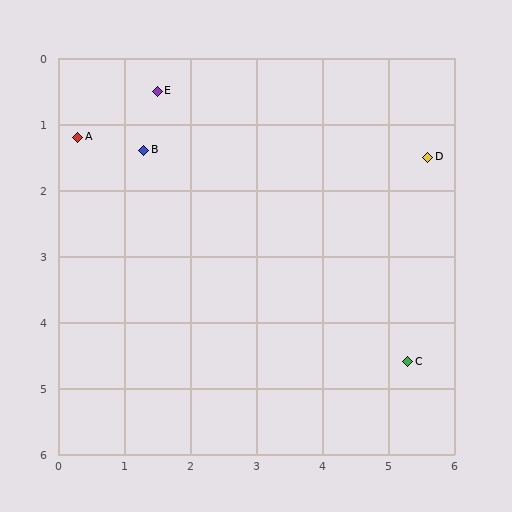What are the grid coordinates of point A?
Point A is at approximately (0.3, 1.2).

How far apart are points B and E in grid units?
Points B and E are about 0.9 grid units apart.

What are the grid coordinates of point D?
Point D is at approximately (5.6, 1.5).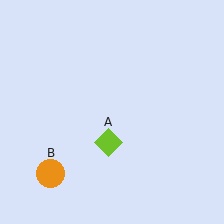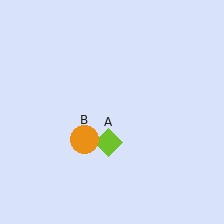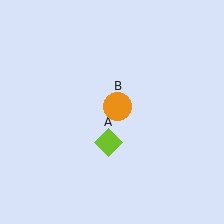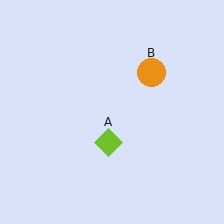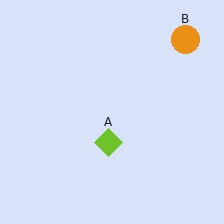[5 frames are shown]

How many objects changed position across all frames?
1 object changed position: orange circle (object B).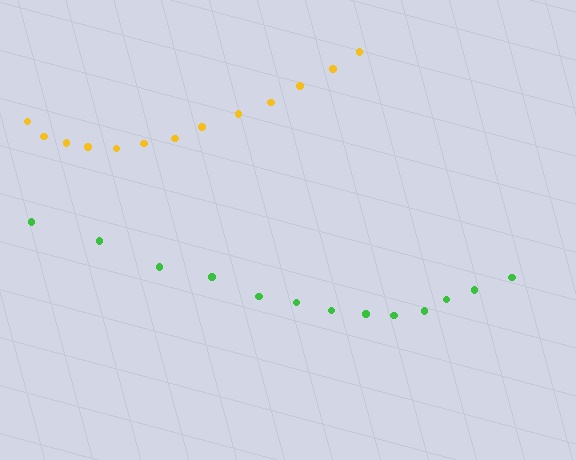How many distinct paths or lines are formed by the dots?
There are 2 distinct paths.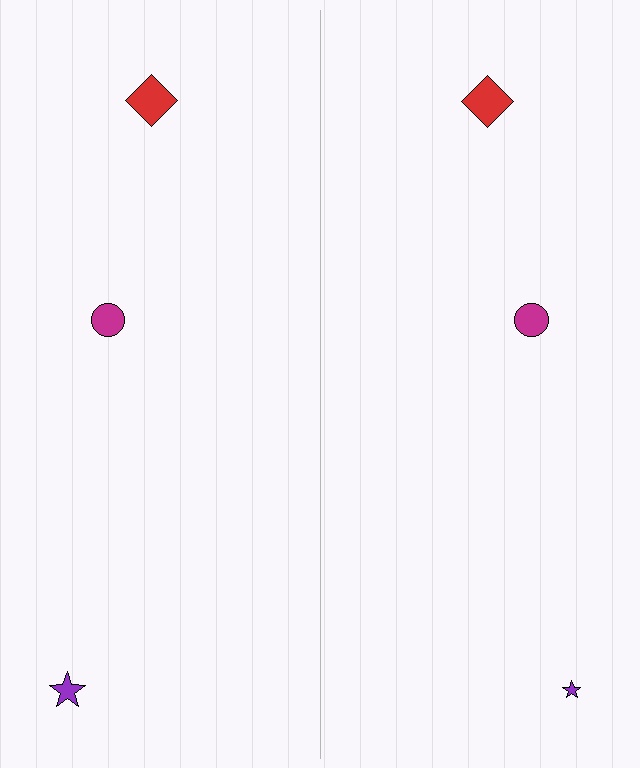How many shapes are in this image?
There are 6 shapes in this image.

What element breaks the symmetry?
The purple star on the right side has a different size than its mirror counterpart.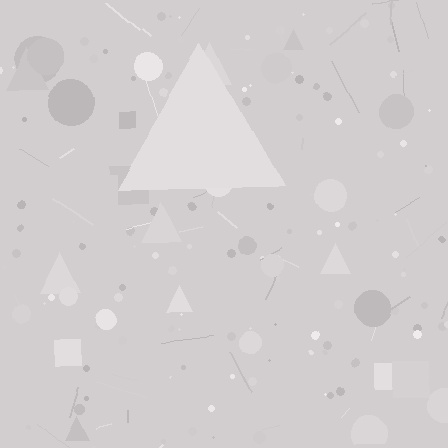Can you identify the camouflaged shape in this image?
The camouflaged shape is a triangle.